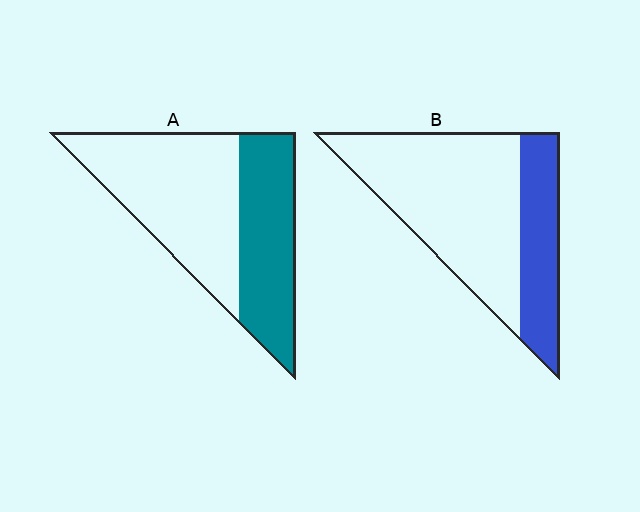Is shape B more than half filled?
No.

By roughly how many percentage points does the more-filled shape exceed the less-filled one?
By roughly 10 percentage points (A over B).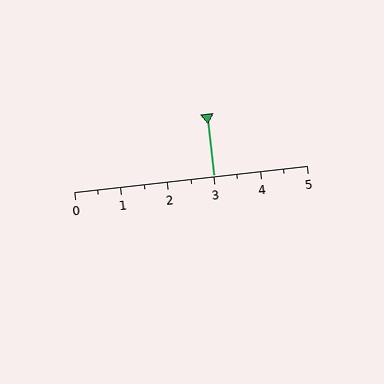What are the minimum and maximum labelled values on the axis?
The axis runs from 0 to 5.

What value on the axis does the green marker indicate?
The marker indicates approximately 3.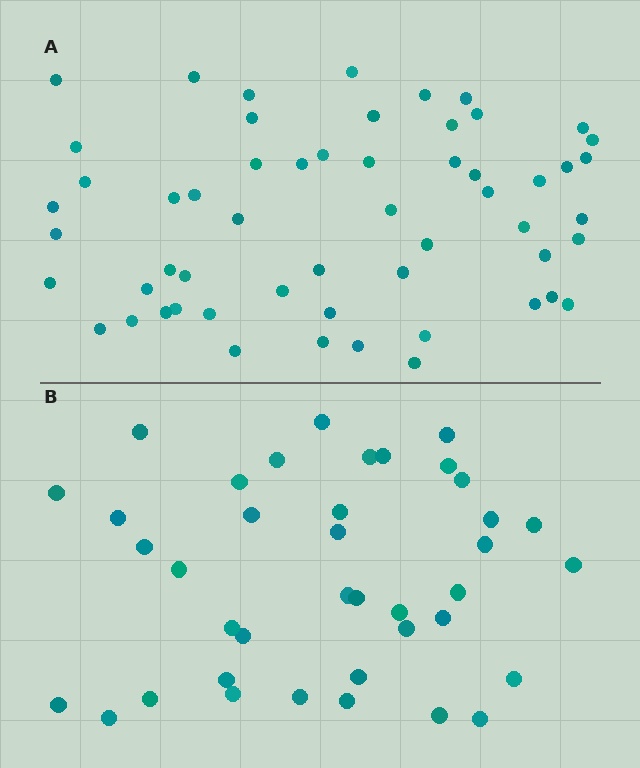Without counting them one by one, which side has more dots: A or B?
Region A (the top region) has more dots.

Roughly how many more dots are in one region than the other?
Region A has approximately 15 more dots than region B.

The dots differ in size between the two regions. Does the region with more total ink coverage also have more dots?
No. Region B has more total ink coverage because its dots are larger, but region A actually contains more individual dots. Total area can be misleading — the number of items is what matters here.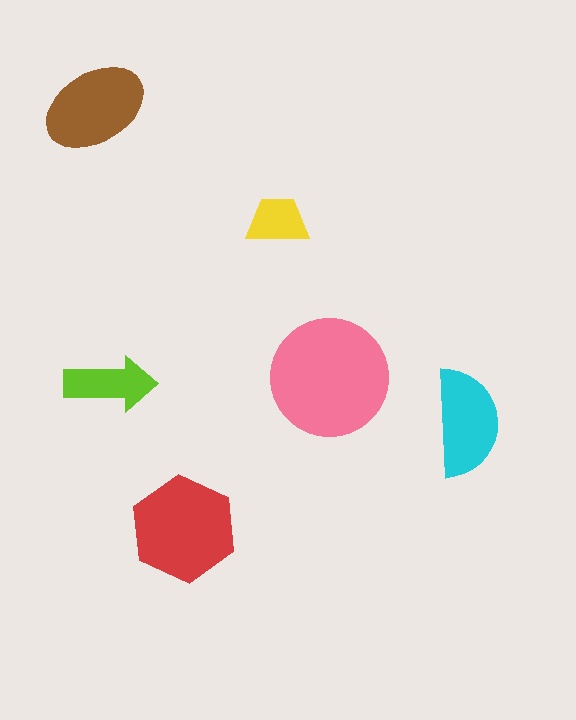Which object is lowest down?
The red hexagon is bottommost.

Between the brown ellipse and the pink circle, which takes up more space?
The pink circle.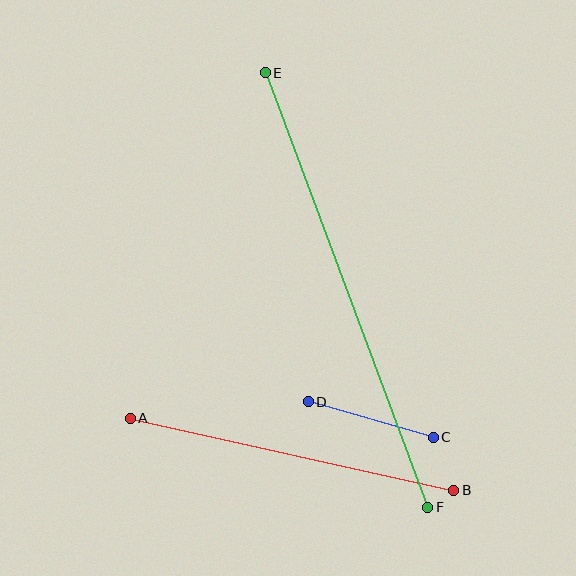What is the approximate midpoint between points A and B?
The midpoint is at approximately (292, 454) pixels.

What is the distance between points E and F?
The distance is approximately 464 pixels.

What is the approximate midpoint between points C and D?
The midpoint is at approximately (371, 420) pixels.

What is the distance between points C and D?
The distance is approximately 130 pixels.